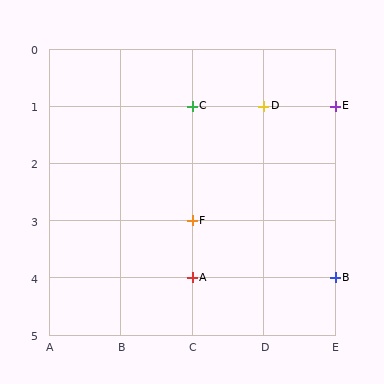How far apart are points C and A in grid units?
Points C and A are 3 rows apart.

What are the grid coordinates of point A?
Point A is at grid coordinates (C, 4).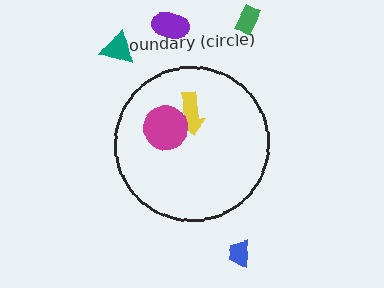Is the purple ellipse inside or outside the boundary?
Outside.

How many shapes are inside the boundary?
2 inside, 4 outside.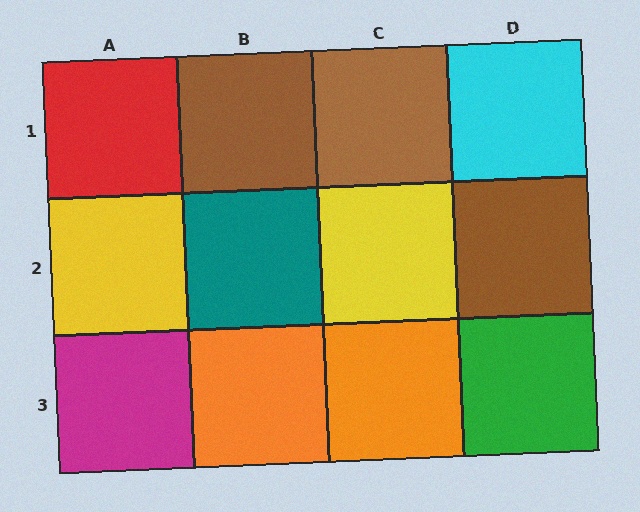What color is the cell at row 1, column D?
Cyan.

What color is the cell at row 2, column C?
Yellow.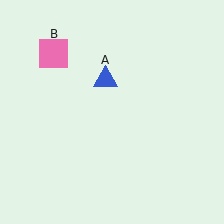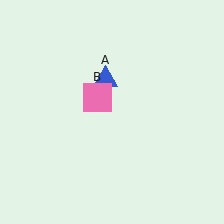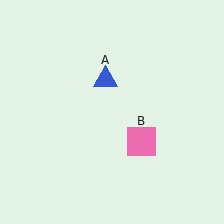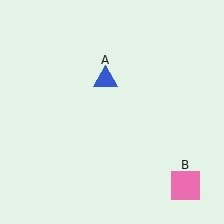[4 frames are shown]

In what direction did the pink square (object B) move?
The pink square (object B) moved down and to the right.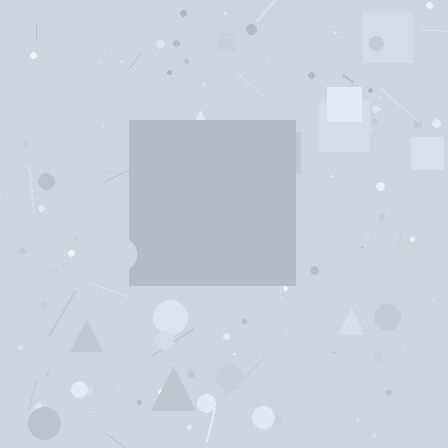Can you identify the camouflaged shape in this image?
The camouflaged shape is a square.